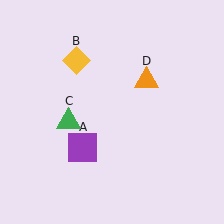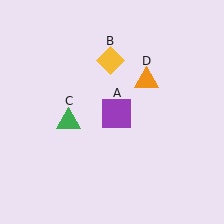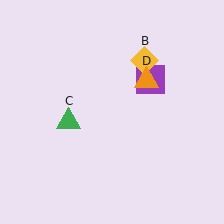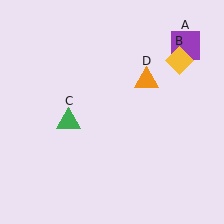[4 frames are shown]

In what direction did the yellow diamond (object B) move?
The yellow diamond (object B) moved right.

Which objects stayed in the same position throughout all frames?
Green triangle (object C) and orange triangle (object D) remained stationary.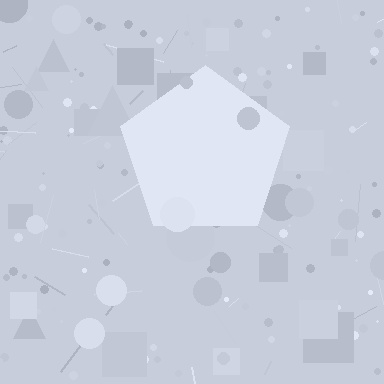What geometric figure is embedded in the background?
A pentagon is embedded in the background.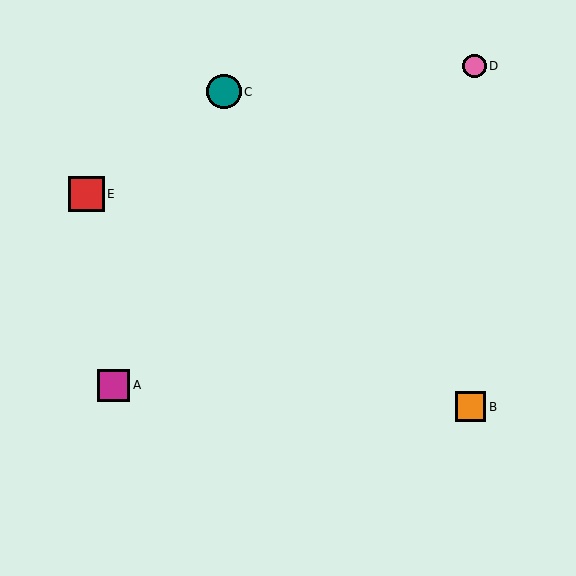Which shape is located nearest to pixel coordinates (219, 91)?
The teal circle (labeled C) at (224, 92) is nearest to that location.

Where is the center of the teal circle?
The center of the teal circle is at (224, 92).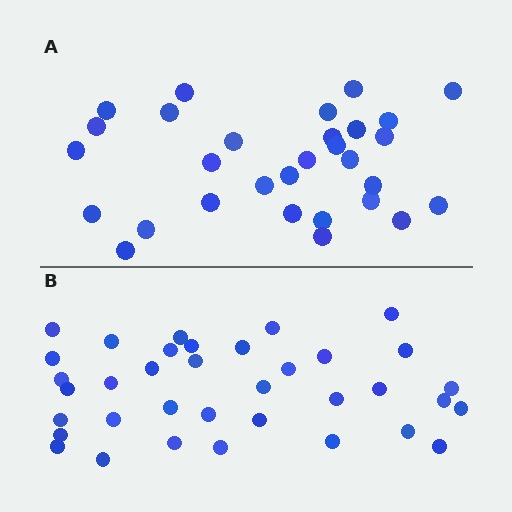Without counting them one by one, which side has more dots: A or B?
Region B (the bottom region) has more dots.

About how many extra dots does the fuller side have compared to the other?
Region B has about 6 more dots than region A.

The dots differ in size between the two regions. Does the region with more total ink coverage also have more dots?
No. Region A has more total ink coverage because its dots are larger, but region B actually contains more individual dots. Total area can be misleading — the number of items is what matters here.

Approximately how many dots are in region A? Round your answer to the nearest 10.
About 30 dots.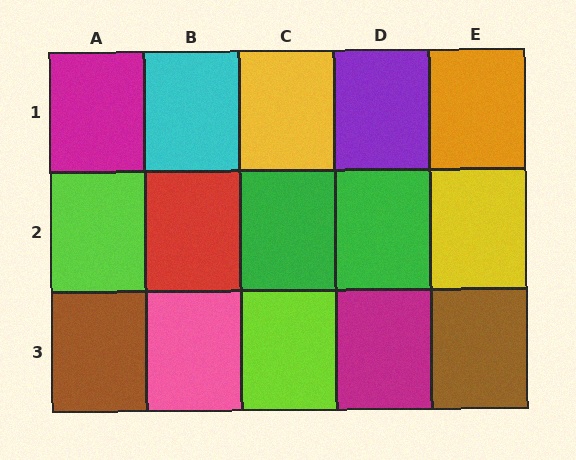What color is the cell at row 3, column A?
Brown.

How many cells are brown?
2 cells are brown.